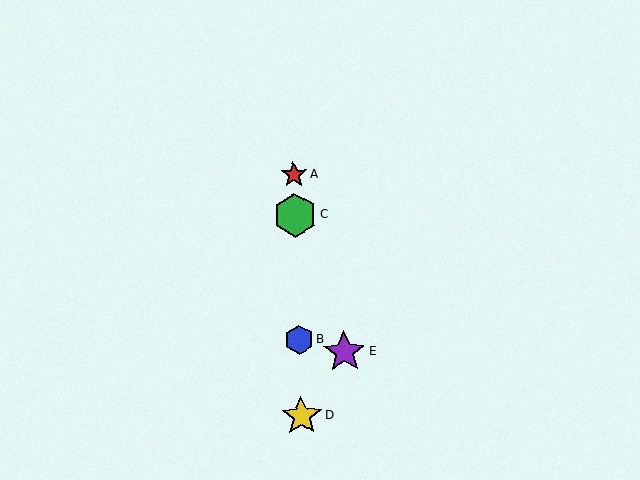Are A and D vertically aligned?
Yes, both are at x≈294.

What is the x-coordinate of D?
Object D is at x≈302.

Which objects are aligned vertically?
Objects A, B, C, D are aligned vertically.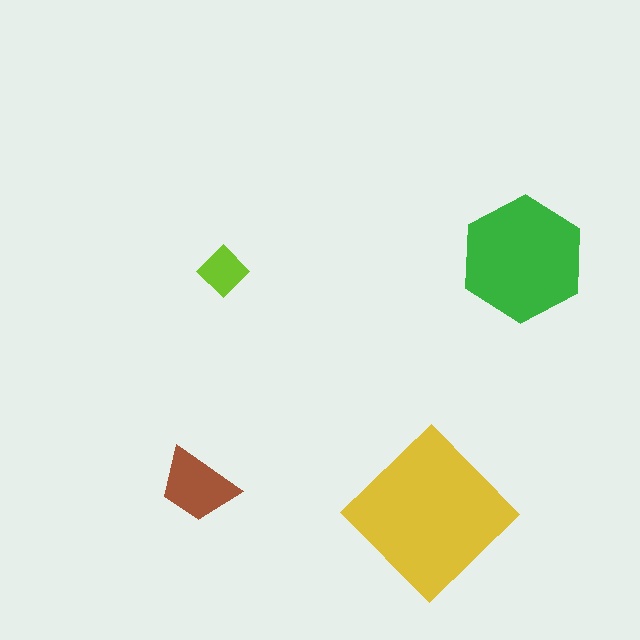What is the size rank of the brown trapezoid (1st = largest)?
3rd.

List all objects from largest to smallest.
The yellow diamond, the green hexagon, the brown trapezoid, the lime diamond.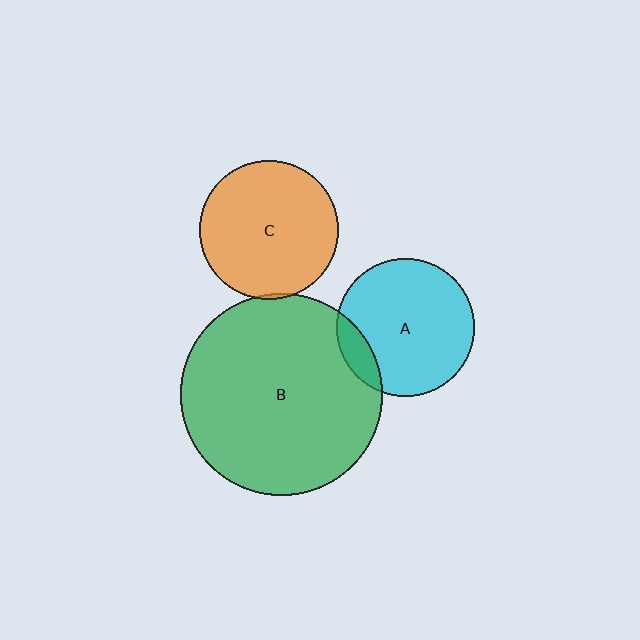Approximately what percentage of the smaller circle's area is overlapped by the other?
Approximately 15%.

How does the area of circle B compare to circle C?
Approximately 2.1 times.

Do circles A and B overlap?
Yes.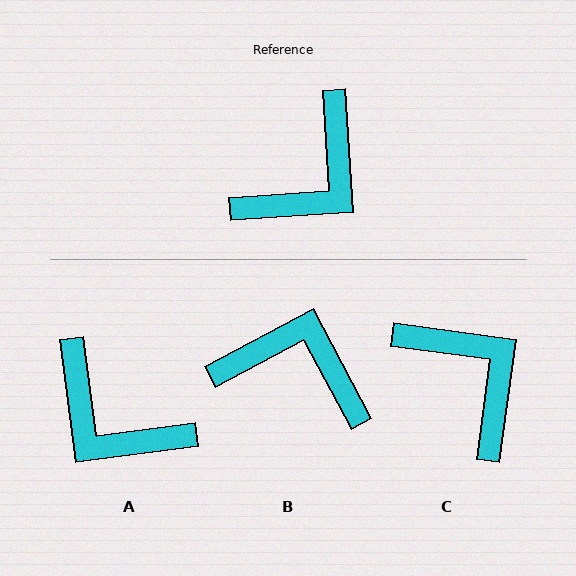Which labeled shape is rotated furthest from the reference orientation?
B, about 114 degrees away.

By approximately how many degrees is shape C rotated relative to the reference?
Approximately 79 degrees counter-clockwise.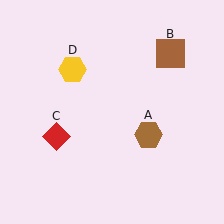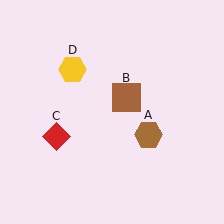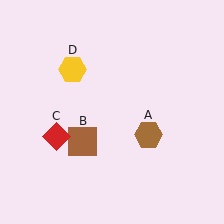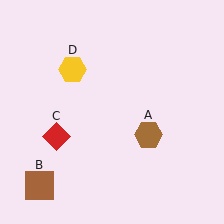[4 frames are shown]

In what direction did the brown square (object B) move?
The brown square (object B) moved down and to the left.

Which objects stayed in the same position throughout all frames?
Brown hexagon (object A) and red diamond (object C) and yellow hexagon (object D) remained stationary.